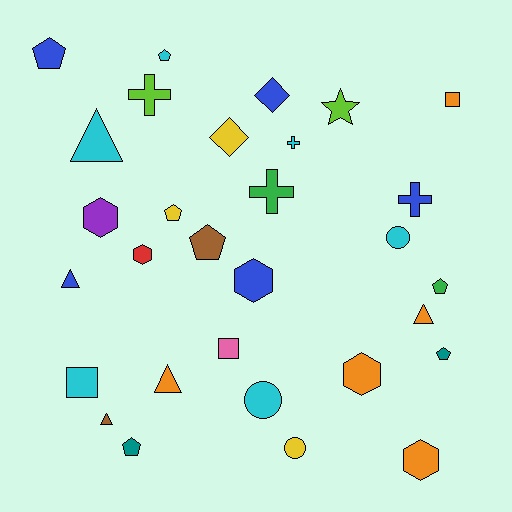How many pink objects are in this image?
There is 1 pink object.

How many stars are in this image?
There is 1 star.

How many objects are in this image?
There are 30 objects.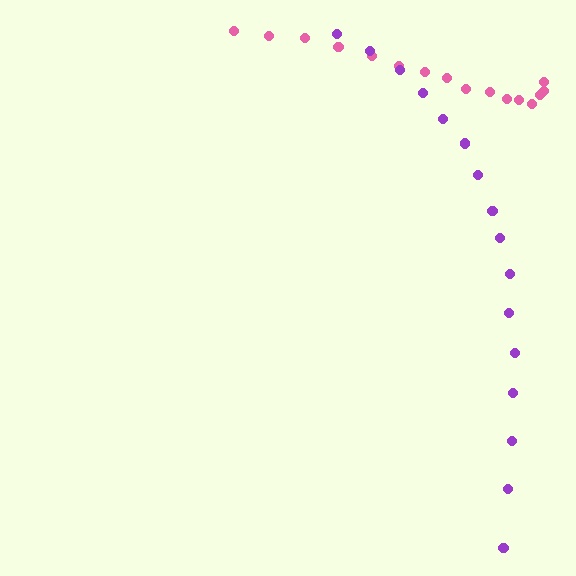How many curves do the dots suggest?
There are 2 distinct paths.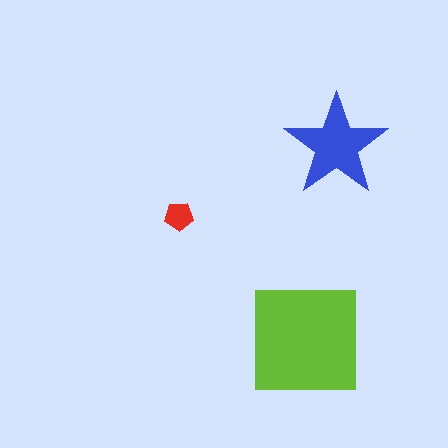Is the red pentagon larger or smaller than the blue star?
Smaller.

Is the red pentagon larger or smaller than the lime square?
Smaller.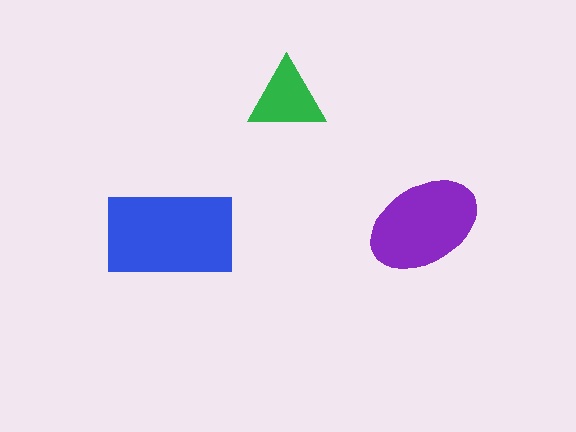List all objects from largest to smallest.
The blue rectangle, the purple ellipse, the green triangle.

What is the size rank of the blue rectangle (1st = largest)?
1st.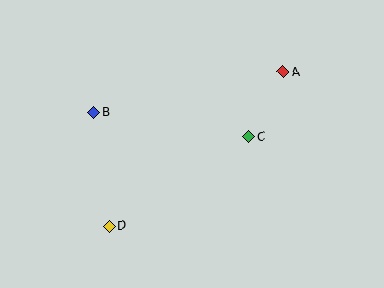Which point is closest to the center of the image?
Point C at (249, 136) is closest to the center.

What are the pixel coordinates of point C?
Point C is at (249, 136).